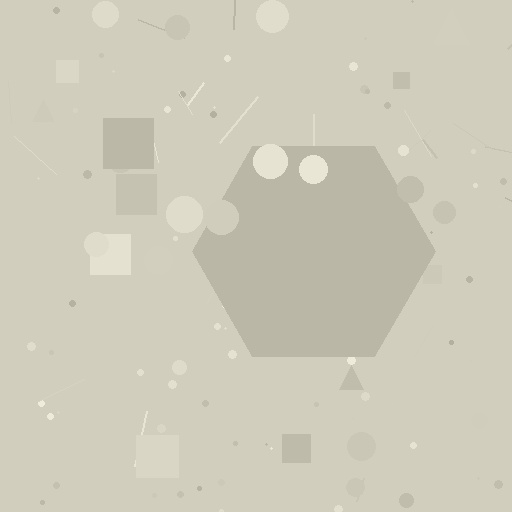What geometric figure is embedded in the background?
A hexagon is embedded in the background.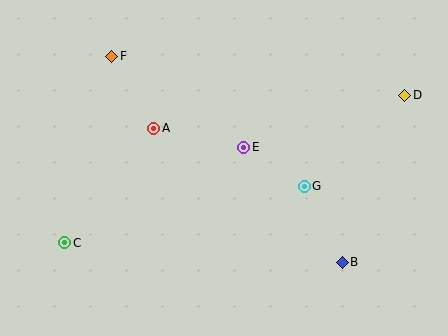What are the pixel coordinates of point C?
Point C is at (65, 243).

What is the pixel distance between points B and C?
The distance between B and C is 278 pixels.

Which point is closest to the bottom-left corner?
Point C is closest to the bottom-left corner.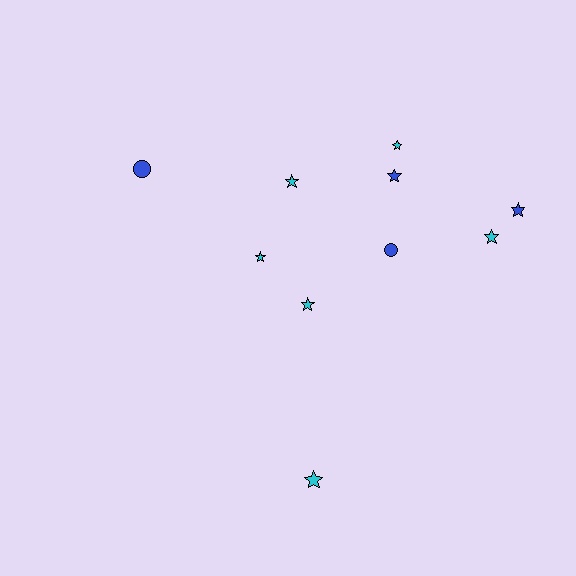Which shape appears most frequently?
Star, with 8 objects.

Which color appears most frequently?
Cyan, with 6 objects.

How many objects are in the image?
There are 10 objects.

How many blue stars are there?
There are 2 blue stars.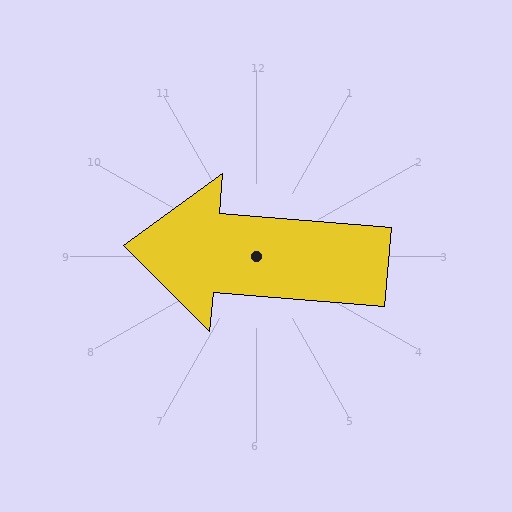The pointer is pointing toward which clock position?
Roughly 9 o'clock.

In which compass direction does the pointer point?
West.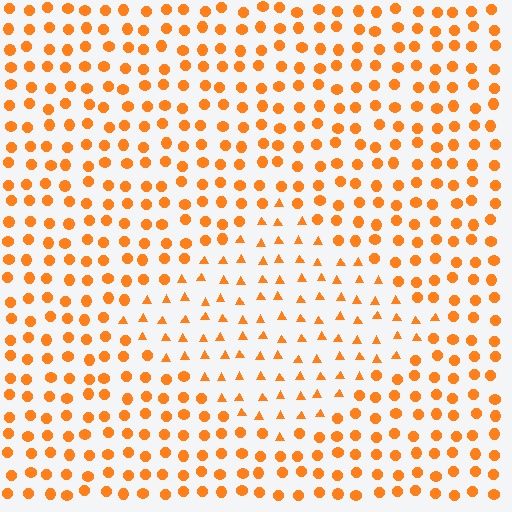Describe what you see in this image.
The image is filled with small orange elements arranged in a uniform grid. A diamond-shaped region contains triangles, while the surrounding area contains circles. The boundary is defined purely by the change in element shape.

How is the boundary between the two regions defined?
The boundary is defined by a change in element shape: triangles inside vs. circles outside. All elements share the same color and spacing.